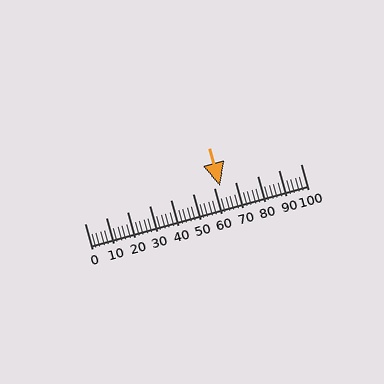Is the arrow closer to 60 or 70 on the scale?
The arrow is closer to 60.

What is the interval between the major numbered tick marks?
The major tick marks are spaced 10 units apart.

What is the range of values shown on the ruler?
The ruler shows values from 0 to 100.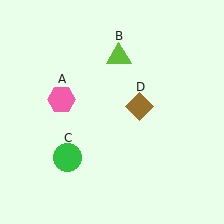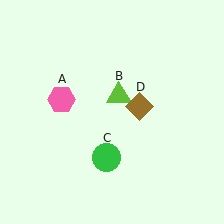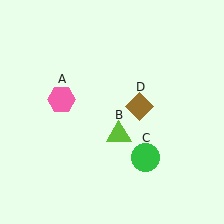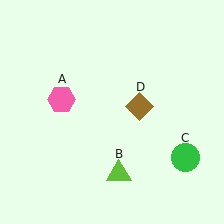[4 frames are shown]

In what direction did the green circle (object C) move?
The green circle (object C) moved right.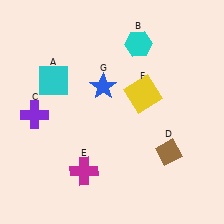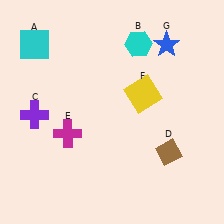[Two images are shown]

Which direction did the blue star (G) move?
The blue star (G) moved right.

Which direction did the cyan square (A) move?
The cyan square (A) moved up.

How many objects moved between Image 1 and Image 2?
3 objects moved between the two images.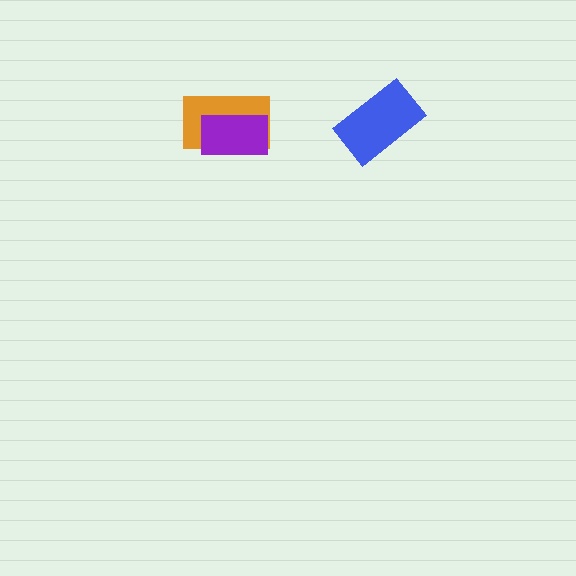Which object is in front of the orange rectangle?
The purple rectangle is in front of the orange rectangle.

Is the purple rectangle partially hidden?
No, no other shape covers it.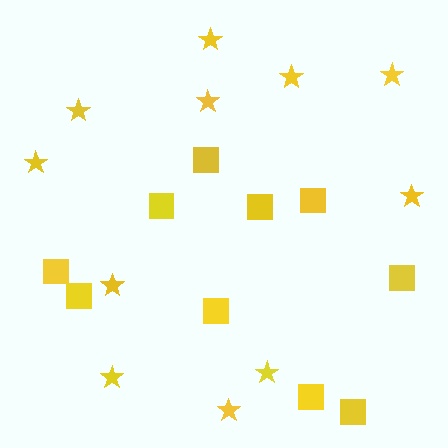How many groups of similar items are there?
There are 2 groups: one group of stars (11) and one group of squares (10).